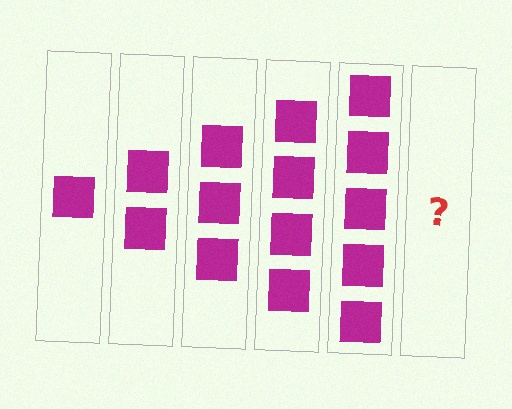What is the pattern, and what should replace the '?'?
The pattern is that each step adds one more square. The '?' should be 6 squares.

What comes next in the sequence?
The next element should be 6 squares.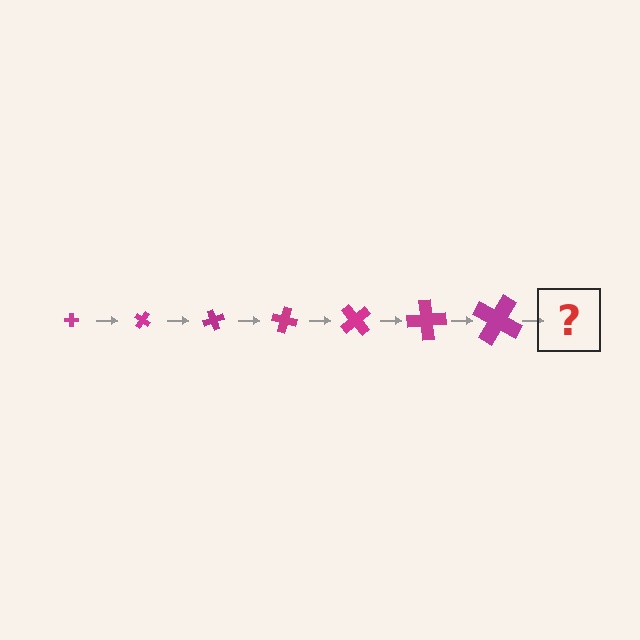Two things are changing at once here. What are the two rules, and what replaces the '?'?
The two rules are that the cross grows larger each step and it rotates 35 degrees each step. The '?' should be a cross, larger than the previous one and rotated 245 degrees from the start.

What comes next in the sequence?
The next element should be a cross, larger than the previous one and rotated 245 degrees from the start.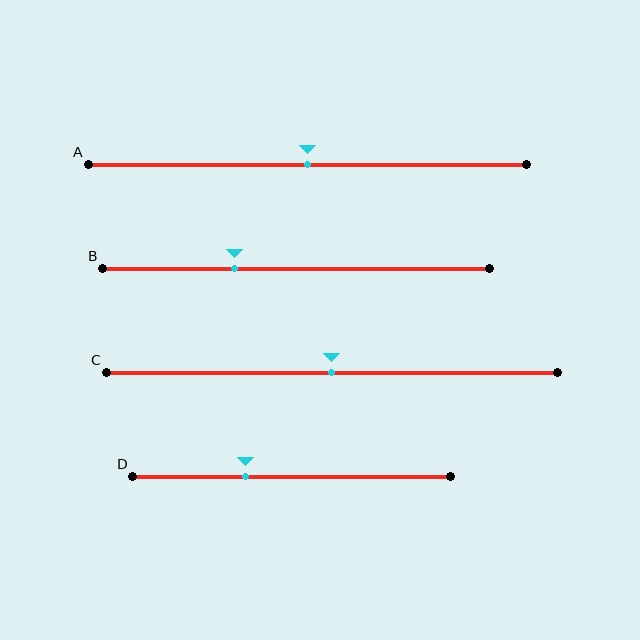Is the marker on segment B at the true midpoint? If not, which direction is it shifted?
No, the marker on segment B is shifted to the left by about 16% of the segment length.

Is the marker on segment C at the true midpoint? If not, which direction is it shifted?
Yes, the marker on segment C is at the true midpoint.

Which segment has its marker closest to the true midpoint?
Segment A has its marker closest to the true midpoint.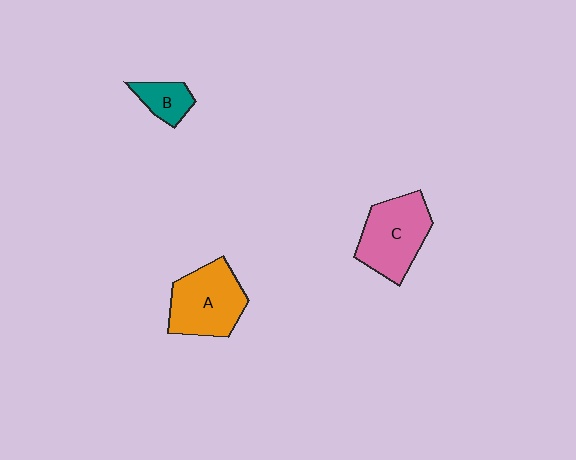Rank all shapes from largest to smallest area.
From largest to smallest: A (orange), C (pink), B (teal).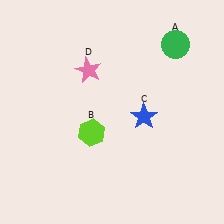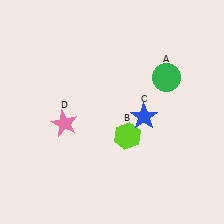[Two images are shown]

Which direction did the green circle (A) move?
The green circle (A) moved down.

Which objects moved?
The objects that moved are: the green circle (A), the lime hexagon (B), the pink star (D).